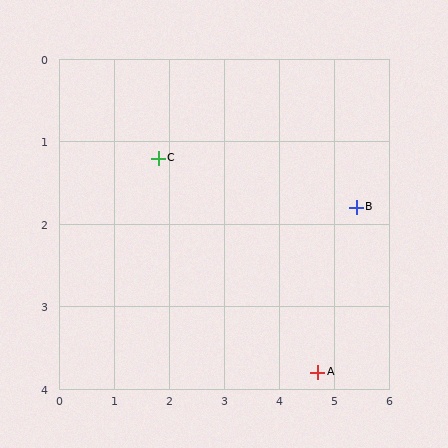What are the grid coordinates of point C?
Point C is at approximately (1.8, 1.2).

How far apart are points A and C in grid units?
Points A and C are about 3.9 grid units apart.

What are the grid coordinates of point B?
Point B is at approximately (5.4, 1.8).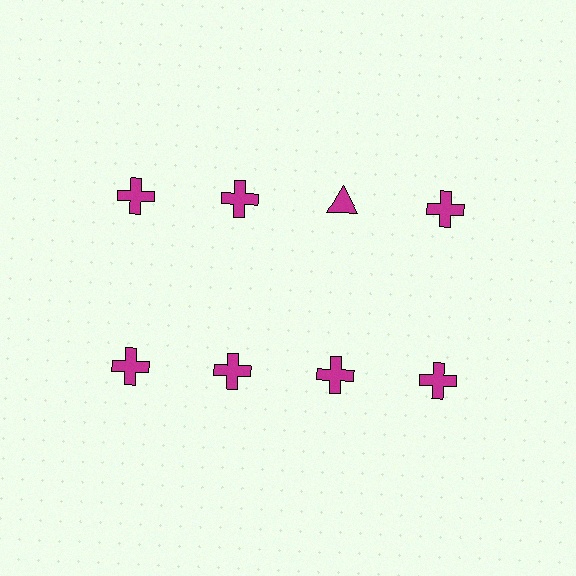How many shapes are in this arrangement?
There are 8 shapes arranged in a grid pattern.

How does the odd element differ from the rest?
It has a different shape: triangle instead of cross.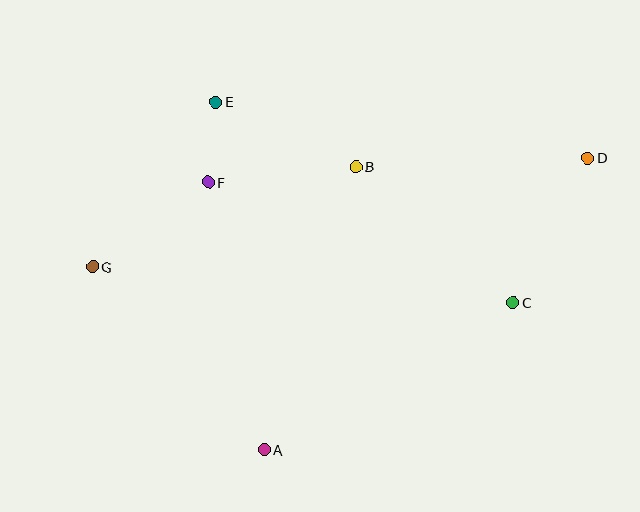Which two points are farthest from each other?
Points D and G are farthest from each other.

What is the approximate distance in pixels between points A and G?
The distance between A and G is approximately 251 pixels.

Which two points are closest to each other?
Points E and F are closest to each other.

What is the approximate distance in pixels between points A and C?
The distance between A and C is approximately 289 pixels.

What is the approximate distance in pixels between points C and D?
The distance between C and D is approximately 163 pixels.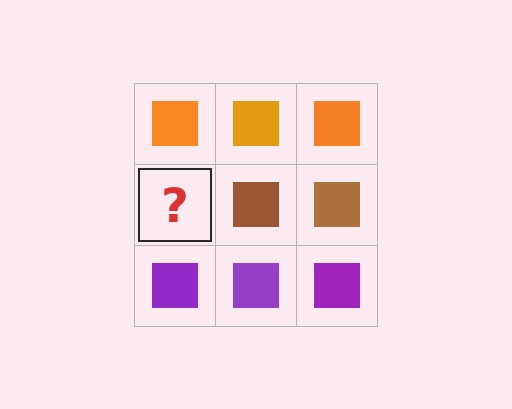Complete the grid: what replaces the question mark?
The question mark should be replaced with a brown square.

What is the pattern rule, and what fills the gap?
The rule is that each row has a consistent color. The gap should be filled with a brown square.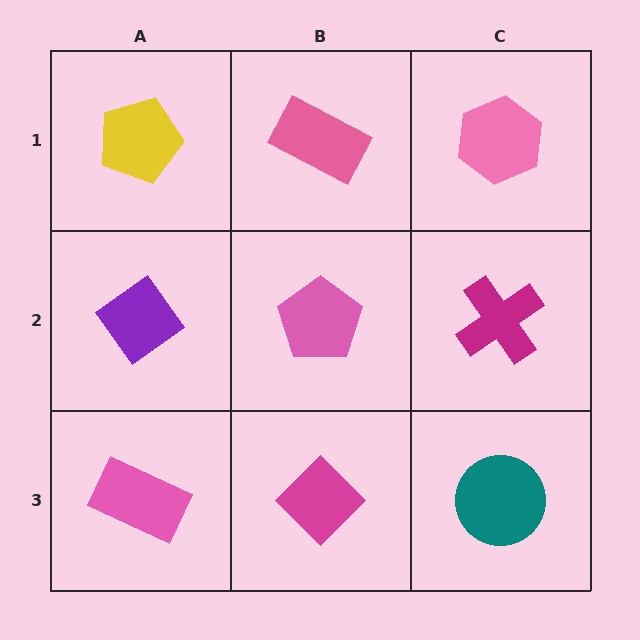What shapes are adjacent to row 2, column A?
A yellow pentagon (row 1, column A), a pink rectangle (row 3, column A), a pink pentagon (row 2, column B).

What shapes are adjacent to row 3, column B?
A pink pentagon (row 2, column B), a pink rectangle (row 3, column A), a teal circle (row 3, column C).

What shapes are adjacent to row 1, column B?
A pink pentagon (row 2, column B), a yellow pentagon (row 1, column A), a pink hexagon (row 1, column C).